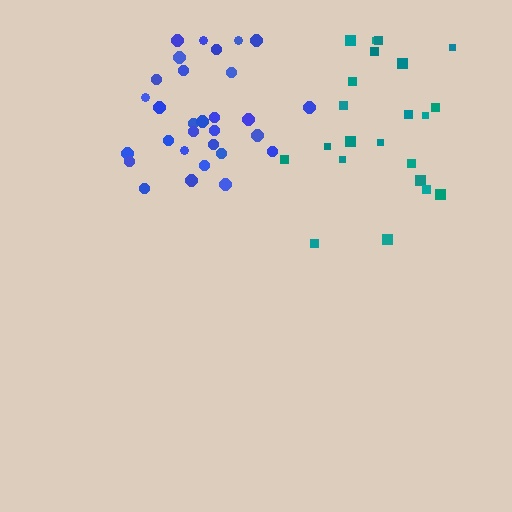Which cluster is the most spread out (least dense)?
Teal.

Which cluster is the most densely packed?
Blue.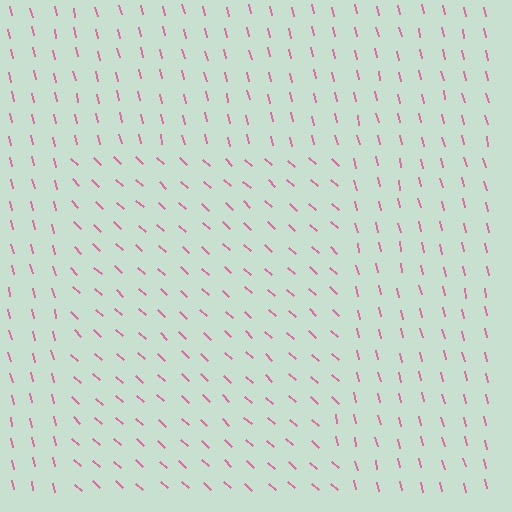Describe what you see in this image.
The image is filled with small pink line segments. A rectangle region in the image has lines oriented differently from the surrounding lines, creating a visible texture boundary.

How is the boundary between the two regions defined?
The boundary is defined purely by a change in line orientation (approximately 34 degrees difference). All lines are the same color and thickness.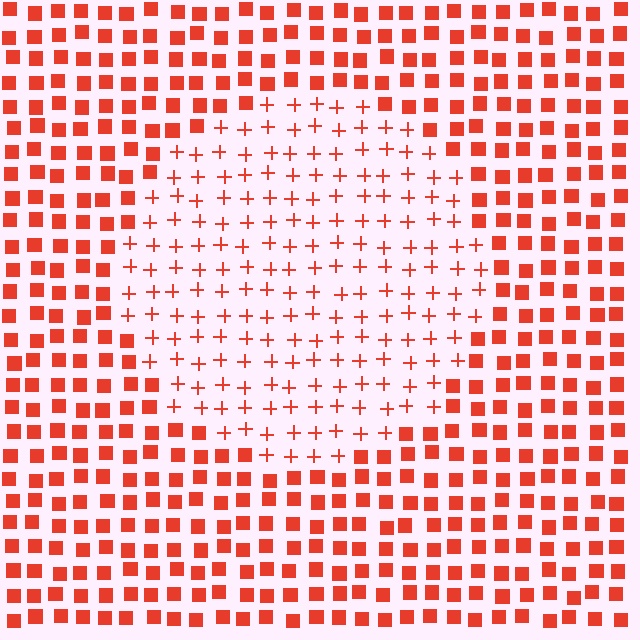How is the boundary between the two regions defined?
The boundary is defined by a change in element shape: plus signs inside vs. squares outside. All elements share the same color and spacing.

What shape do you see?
I see a circle.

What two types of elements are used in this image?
The image uses plus signs inside the circle region and squares outside it.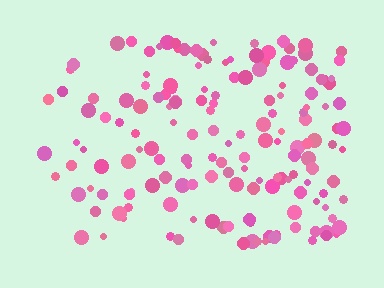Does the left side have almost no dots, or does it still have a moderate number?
Still a moderate number, just noticeably fewer than the right.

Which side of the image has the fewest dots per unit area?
The left.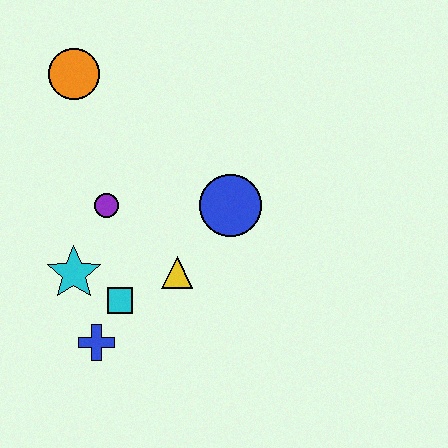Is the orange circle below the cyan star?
No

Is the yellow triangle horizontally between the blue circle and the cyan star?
Yes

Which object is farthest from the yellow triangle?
The orange circle is farthest from the yellow triangle.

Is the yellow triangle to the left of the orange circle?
No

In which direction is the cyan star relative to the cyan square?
The cyan star is to the left of the cyan square.